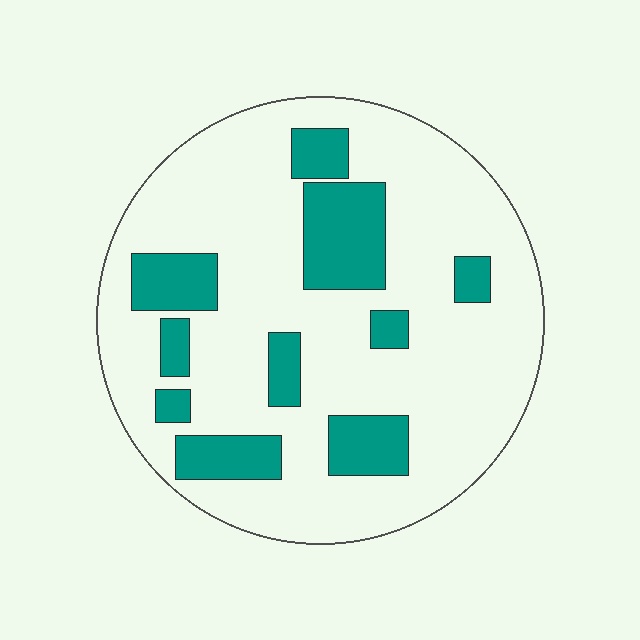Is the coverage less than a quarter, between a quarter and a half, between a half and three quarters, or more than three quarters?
Less than a quarter.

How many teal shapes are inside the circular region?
10.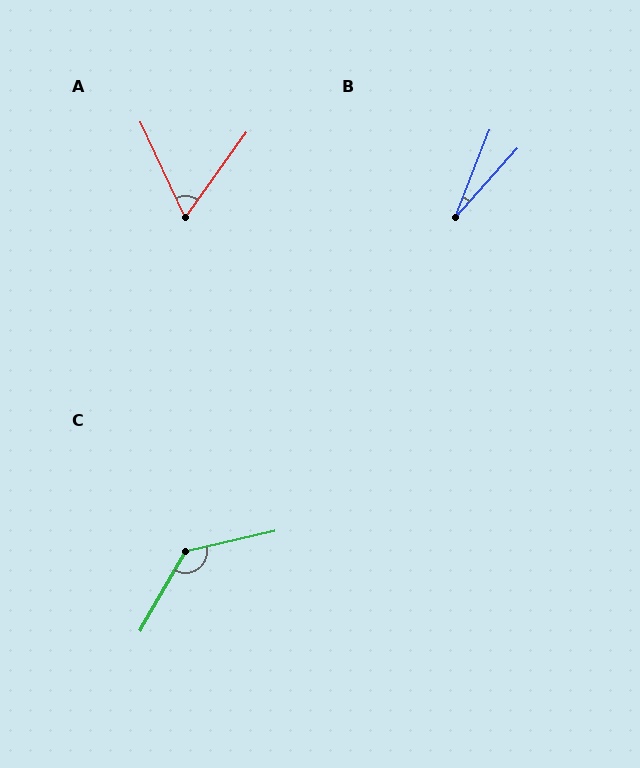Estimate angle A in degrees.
Approximately 61 degrees.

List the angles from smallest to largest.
B (21°), A (61°), C (132°).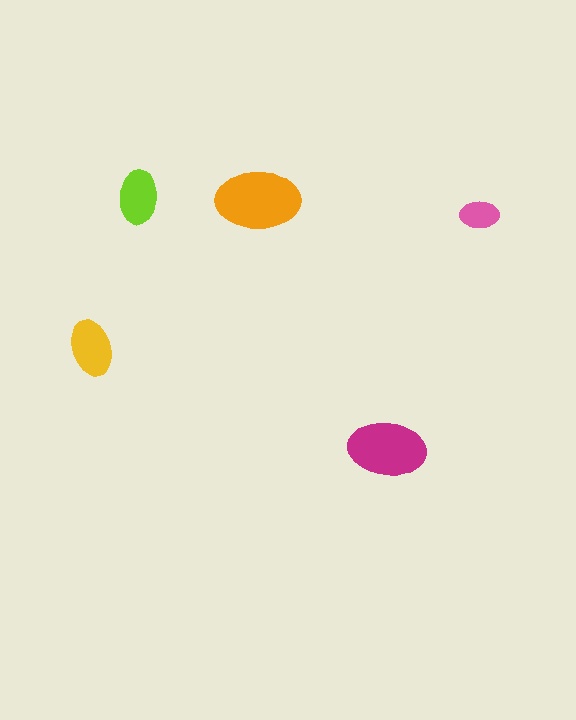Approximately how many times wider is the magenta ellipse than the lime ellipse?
About 1.5 times wider.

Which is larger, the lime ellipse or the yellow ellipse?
The yellow one.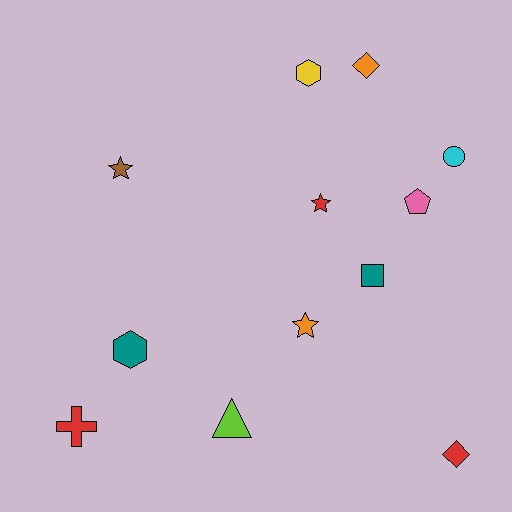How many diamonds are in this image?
There are 2 diamonds.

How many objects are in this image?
There are 12 objects.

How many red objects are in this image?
There are 3 red objects.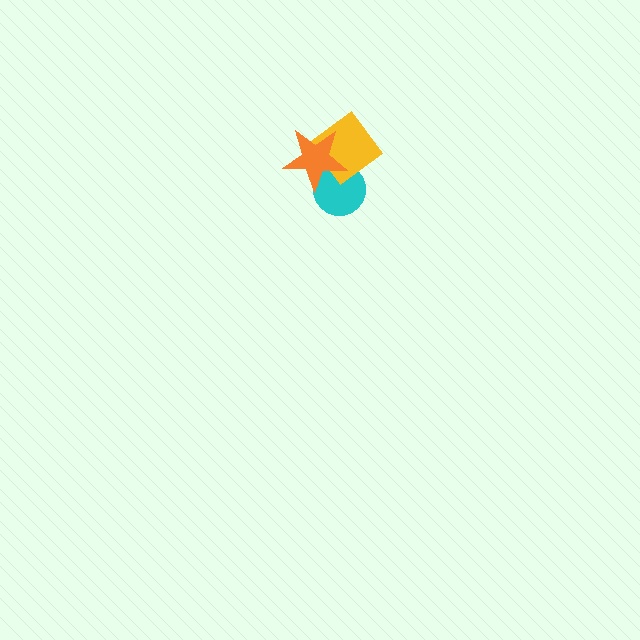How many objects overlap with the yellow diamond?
2 objects overlap with the yellow diamond.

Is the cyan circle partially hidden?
Yes, it is partially covered by another shape.